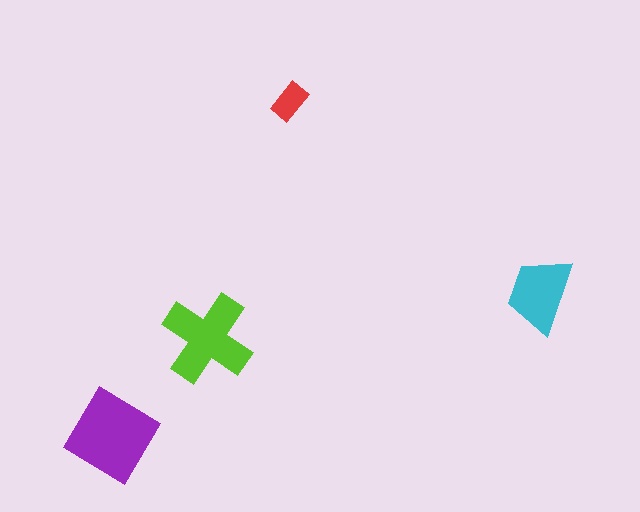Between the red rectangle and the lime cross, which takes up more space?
The lime cross.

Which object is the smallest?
The red rectangle.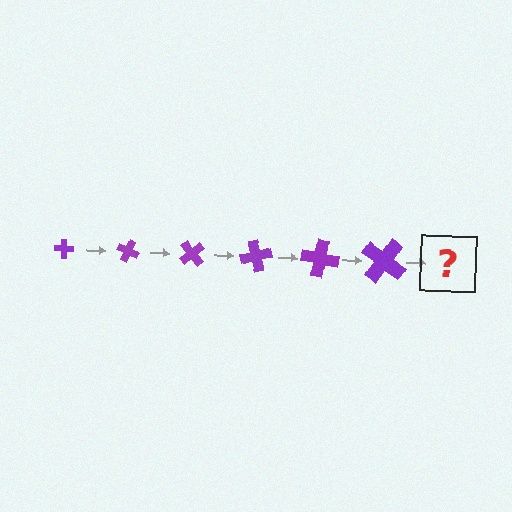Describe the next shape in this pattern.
It should be a cross, larger than the previous one and rotated 150 degrees from the start.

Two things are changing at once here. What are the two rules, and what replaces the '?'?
The two rules are that the cross grows larger each step and it rotates 25 degrees each step. The '?' should be a cross, larger than the previous one and rotated 150 degrees from the start.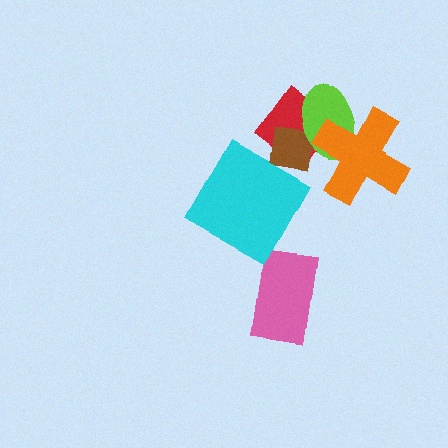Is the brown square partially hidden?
Yes, it is partially covered by another shape.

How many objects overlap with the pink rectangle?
0 objects overlap with the pink rectangle.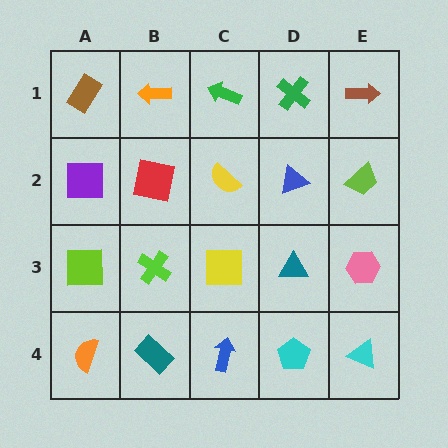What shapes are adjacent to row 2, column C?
A green arrow (row 1, column C), a yellow square (row 3, column C), a red square (row 2, column B), a blue triangle (row 2, column D).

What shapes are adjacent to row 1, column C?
A yellow semicircle (row 2, column C), an orange arrow (row 1, column B), a green cross (row 1, column D).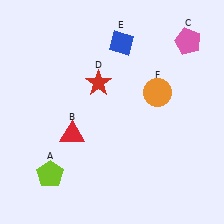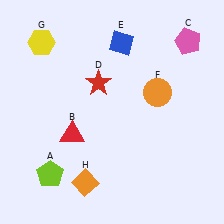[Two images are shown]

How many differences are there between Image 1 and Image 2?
There are 2 differences between the two images.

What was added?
A yellow hexagon (G), an orange diamond (H) were added in Image 2.